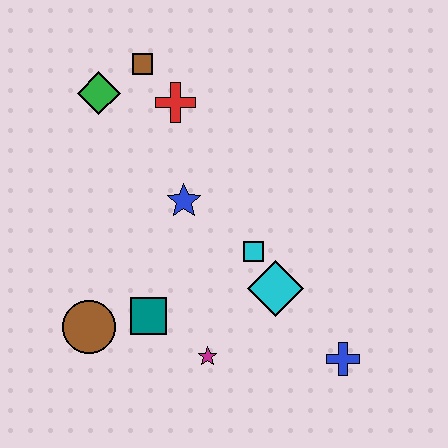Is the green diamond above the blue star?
Yes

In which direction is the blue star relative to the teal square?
The blue star is above the teal square.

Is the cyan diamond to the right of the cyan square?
Yes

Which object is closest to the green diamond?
The brown square is closest to the green diamond.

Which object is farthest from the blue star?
The blue cross is farthest from the blue star.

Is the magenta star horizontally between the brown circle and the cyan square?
Yes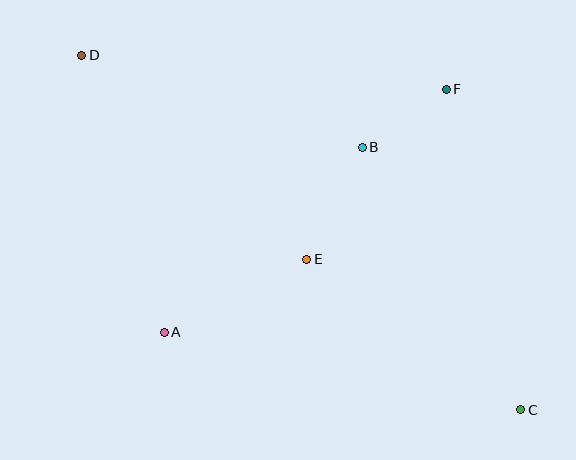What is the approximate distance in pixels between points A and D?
The distance between A and D is approximately 289 pixels.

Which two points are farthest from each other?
Points C and D are farthest from each other.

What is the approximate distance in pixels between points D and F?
The distance between D and F is approximately 366 pixels.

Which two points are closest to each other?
Points B and F are closest to each other.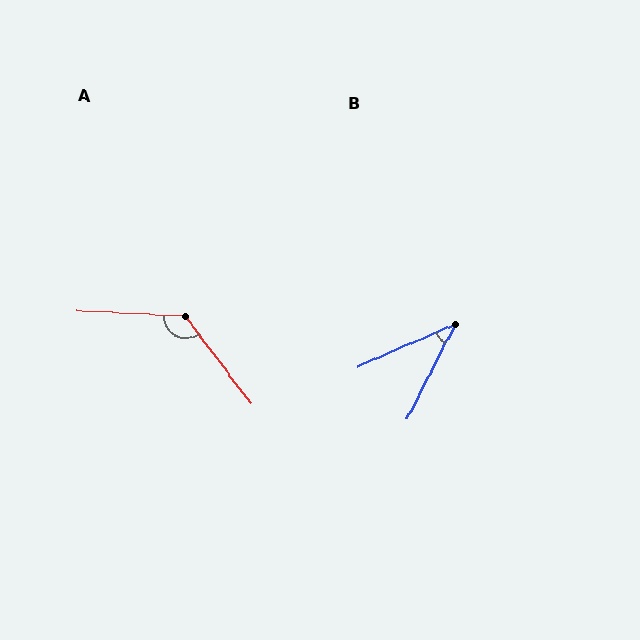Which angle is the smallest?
B, at approximately 40 degrees.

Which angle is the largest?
A, at approximately 130 degrees.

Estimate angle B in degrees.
Approximately 40 degrees.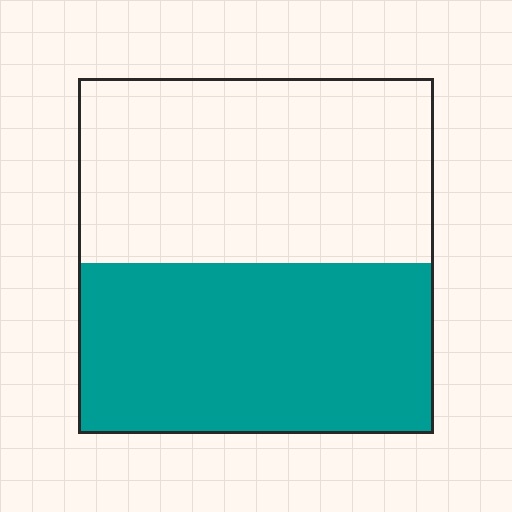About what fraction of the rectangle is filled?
About one half (1/2).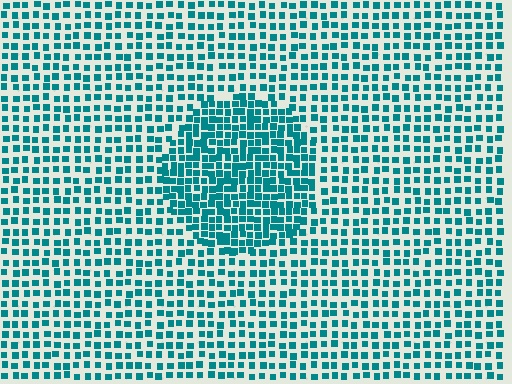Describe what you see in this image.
The image contains small teal elements arranged at two different densities. A circle-shaped region is visible where the elements are more densely packed than the surrounding area.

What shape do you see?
I see a circle.